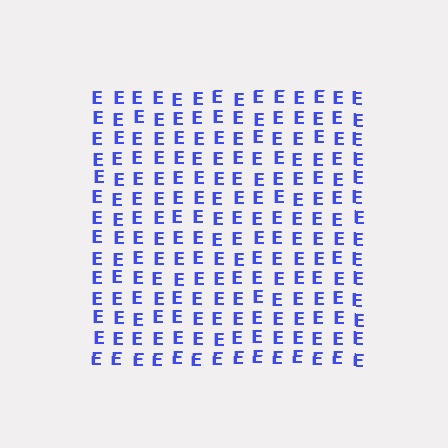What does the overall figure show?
The overall figure shows a square.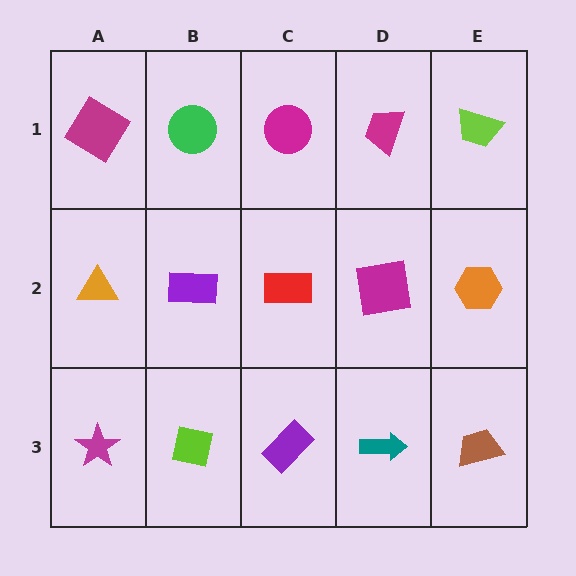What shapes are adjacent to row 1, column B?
A purple rectangle (row 2, column B), a magenta diamond (row 1, column A), a magenta circle (row 1, column C).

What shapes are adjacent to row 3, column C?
A red rectangle (row 2, column C), a lime square (row 3, column B), a teal arrow (row 3, column D).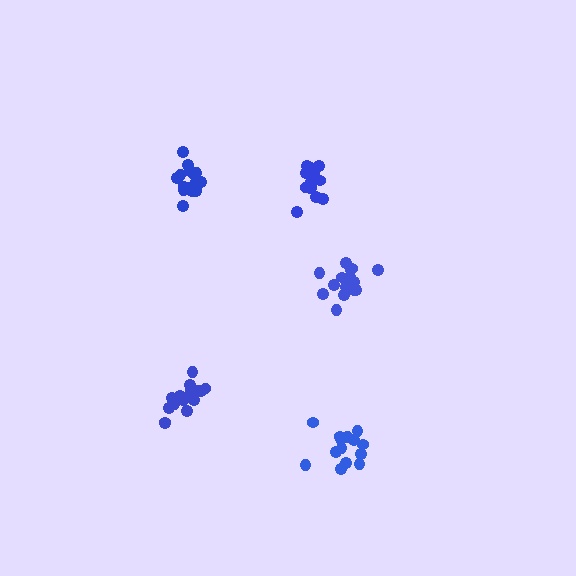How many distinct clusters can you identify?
There are 5 distinct clusters.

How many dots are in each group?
Group 1: 16 dots, Group 2: 18 dots, Group 3: 13 dots, Group 4: 17 dots, Group 5: 14 dots (78 total).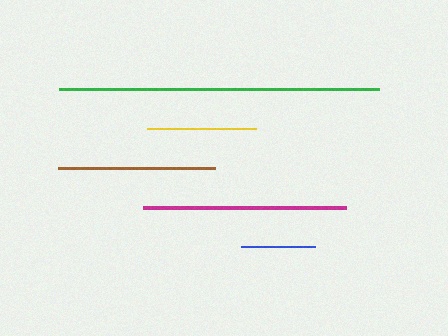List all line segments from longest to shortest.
From longest to shortest: green, magenta, brown, yellow, blue.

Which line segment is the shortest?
The blue line is the shortest at approximately 74 pixels.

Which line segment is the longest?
The green line is the longest at approximately 321 pixels.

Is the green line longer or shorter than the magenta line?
The green line is longer than the magenta line.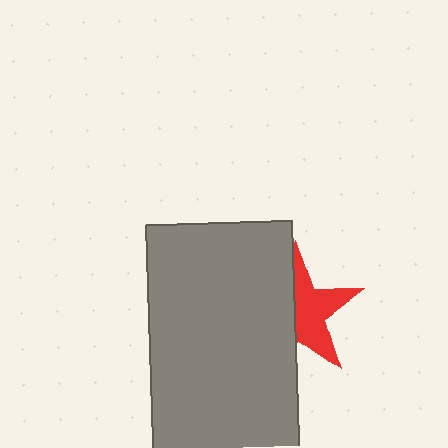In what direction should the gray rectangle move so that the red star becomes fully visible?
The gray rectangle should move left. That is the shortest direction to clear the overlap and leave the red star fully visible.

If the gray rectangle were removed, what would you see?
You would see the complete red star.